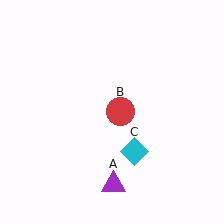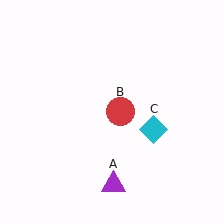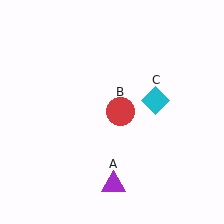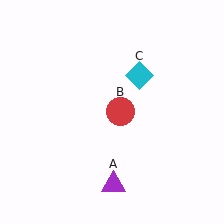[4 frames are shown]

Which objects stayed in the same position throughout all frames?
Purple triangle (object A) and red circle (object B) remained stationary.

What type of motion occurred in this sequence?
The cyan diamond (object C) rotated counterclockwise around the center of the scene.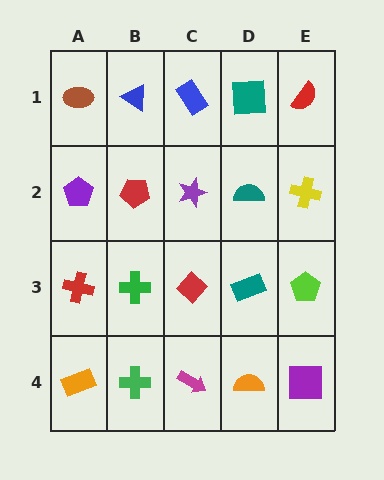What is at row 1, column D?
A teal square.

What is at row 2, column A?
A purple pentagon.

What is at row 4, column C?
A magenta arrow.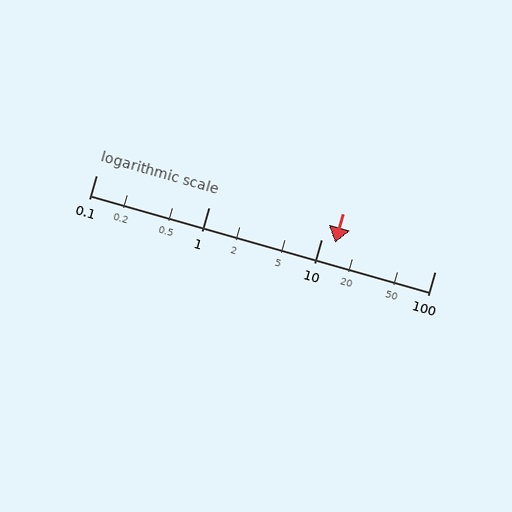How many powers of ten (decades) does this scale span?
The scale spans 3 decades, from 0.1 to 100.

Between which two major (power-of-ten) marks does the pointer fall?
The pointer is between 10 and 100.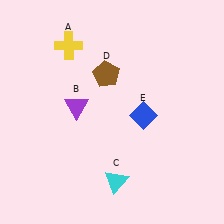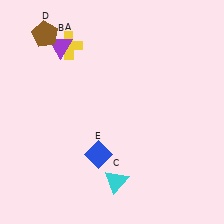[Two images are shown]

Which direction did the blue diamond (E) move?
The blue diamond (E) moved left.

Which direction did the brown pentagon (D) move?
The brown pentagon (D) moved left.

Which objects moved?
The objects that moved are: the purple triangle (B), the brown pentagon (D), the blue diamond (E).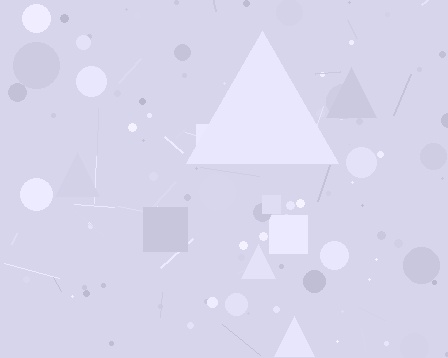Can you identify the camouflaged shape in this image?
The camouflaged shape is a triangle.